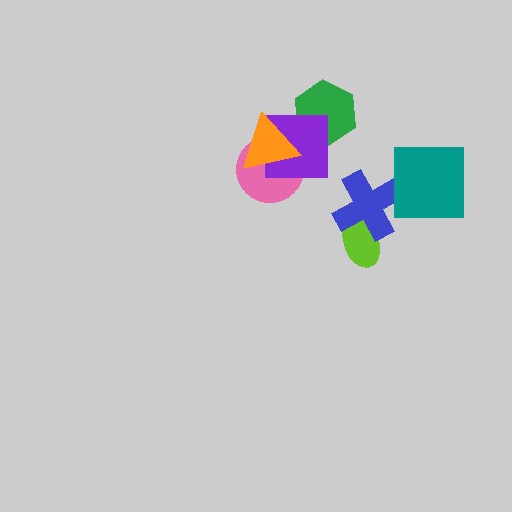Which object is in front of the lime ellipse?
The blue cross is in front of the lime ellipse.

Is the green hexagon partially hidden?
Yes, it is partially covered by another shape.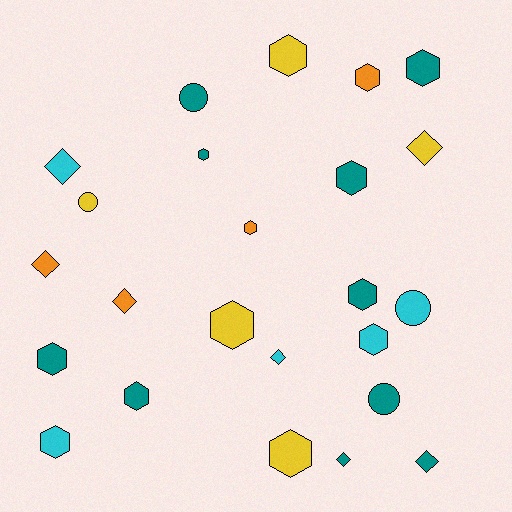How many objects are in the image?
There are 24 objects.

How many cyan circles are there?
There is 1 cyan circle.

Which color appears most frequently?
Teal, with 10 objects.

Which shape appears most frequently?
Hexagon, with 13 objects.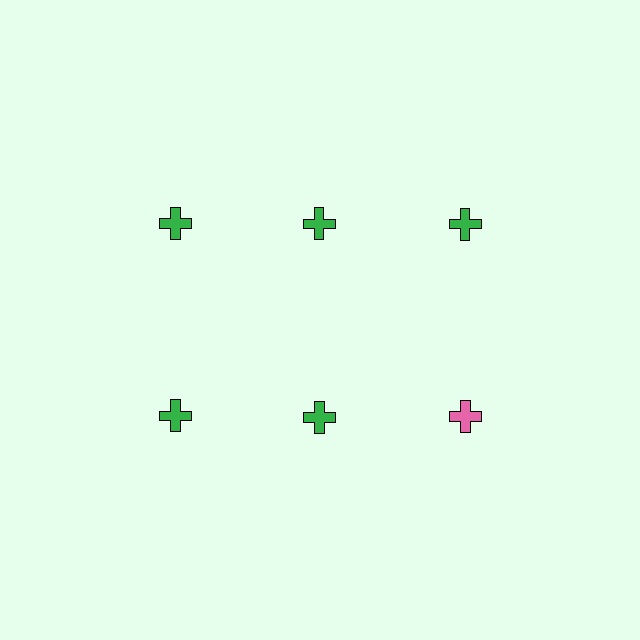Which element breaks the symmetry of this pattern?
The pink cross in the second row, center column breaks the symmetry. All other shapes are green crosses.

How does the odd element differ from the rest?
It has a different color: pink instead of green.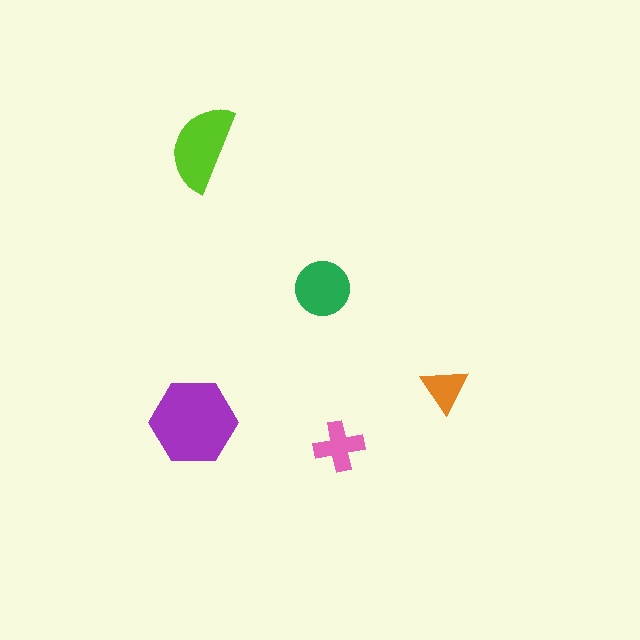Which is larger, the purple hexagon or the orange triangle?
The purple hexagon.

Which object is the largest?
The purple hexagon.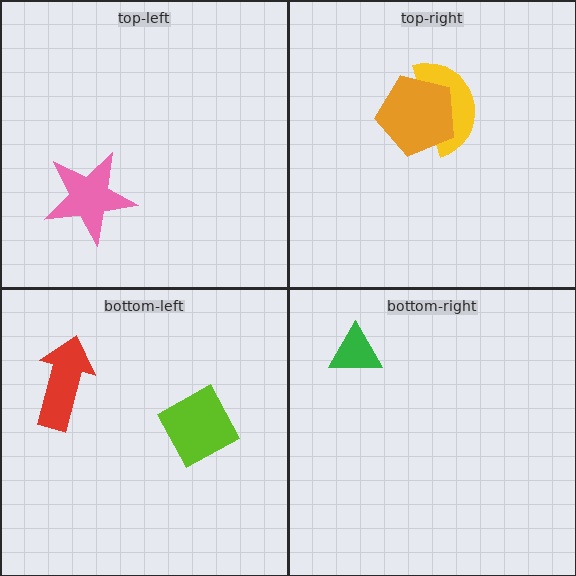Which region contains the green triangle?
The bottom-right region.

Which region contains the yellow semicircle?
The top-right region.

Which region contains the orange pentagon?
The top-right region.